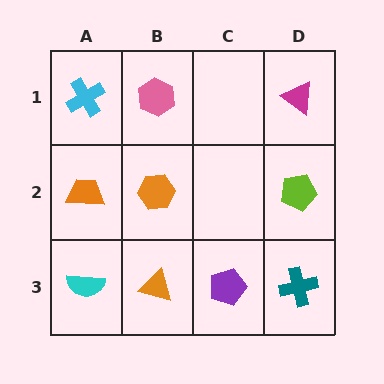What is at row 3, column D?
A teal cross.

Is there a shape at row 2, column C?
No, that cell is empty.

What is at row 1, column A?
A cyan cross.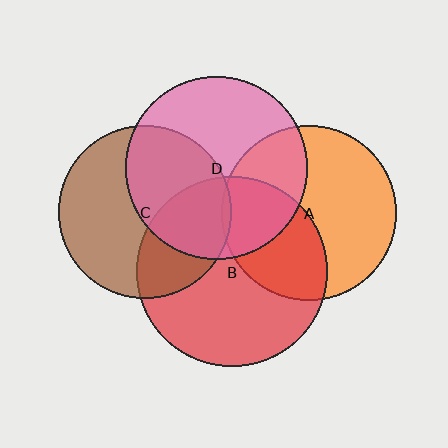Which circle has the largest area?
Circle B (red).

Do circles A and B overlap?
Yes.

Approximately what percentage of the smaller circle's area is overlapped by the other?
Approximately 40%.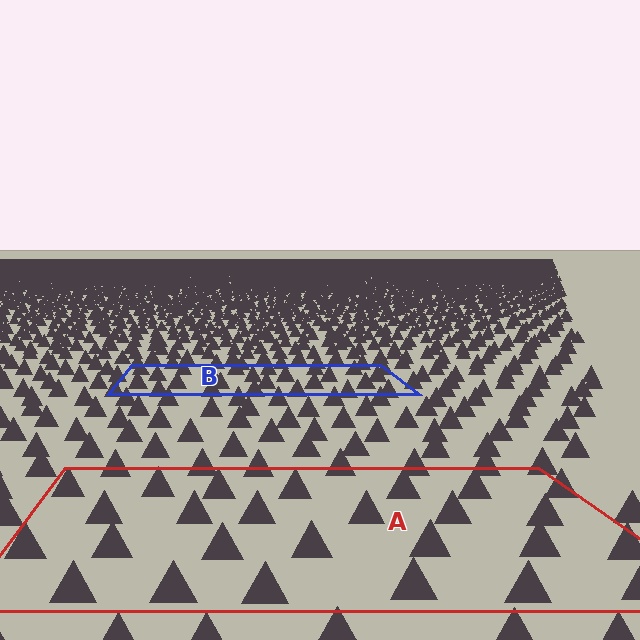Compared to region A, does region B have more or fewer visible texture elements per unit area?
Region B has more texture elements per unit area — they are packed more densely because it is farther away.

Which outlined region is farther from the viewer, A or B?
Region B is farther from the viewer — the texture elements inside it appear smaller and more densely packed.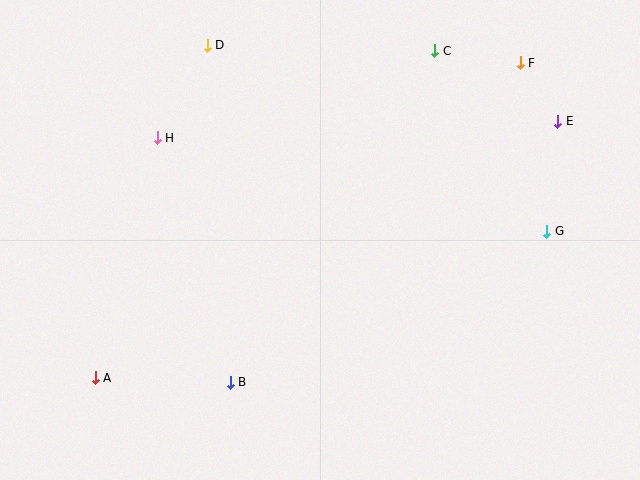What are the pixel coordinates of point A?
Point A is at (95, 378).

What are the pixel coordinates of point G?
Point G is at (547, 231).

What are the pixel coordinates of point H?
Point H is at (157, 138).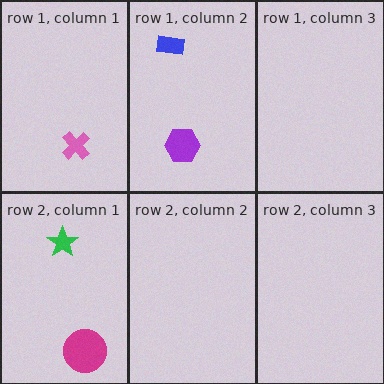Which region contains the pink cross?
The row 1, column 1 region.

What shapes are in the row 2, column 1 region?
The green star, the magenta circle.